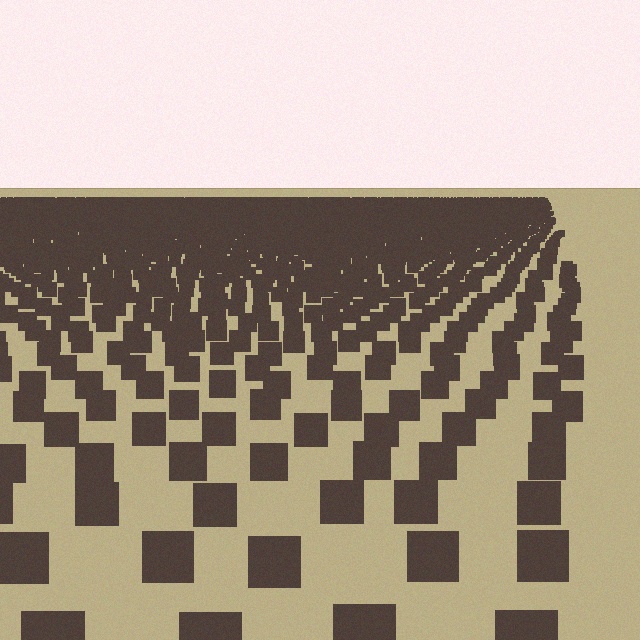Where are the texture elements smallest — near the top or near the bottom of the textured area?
Near the top.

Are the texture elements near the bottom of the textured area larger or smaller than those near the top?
Larger. Near the bottom, elements are closer to the viewer and appear at a bigger on-screen size.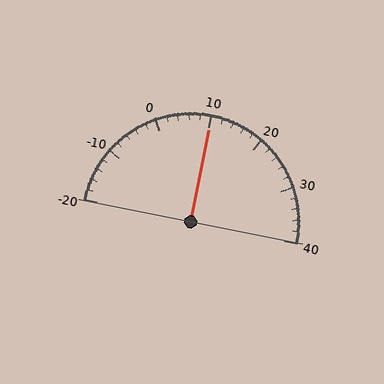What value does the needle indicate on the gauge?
The needle indicates approximately 10.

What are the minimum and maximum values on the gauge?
The gauge ranges from -20 to 40.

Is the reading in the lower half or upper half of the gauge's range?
The reading is in the upper half of the range (-20 to 40).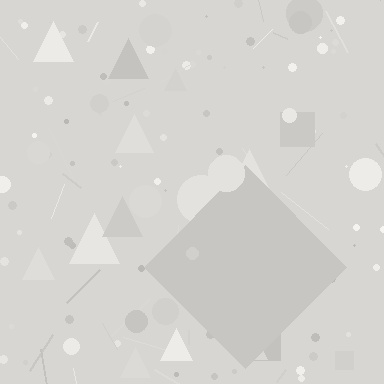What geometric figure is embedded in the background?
A diamond is embedded in the background.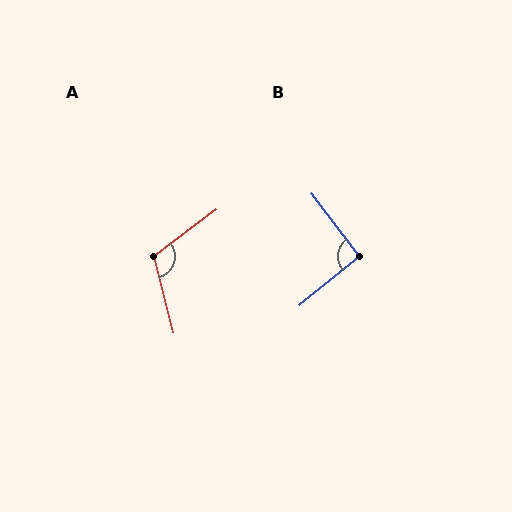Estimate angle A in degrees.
Approximately 113 degrees.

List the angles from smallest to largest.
B (92°), A (113°).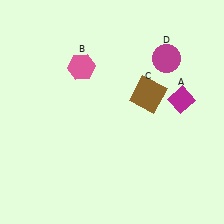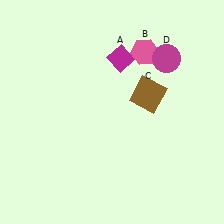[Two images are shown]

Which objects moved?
The objects that moved are: the magenta diamond (A), the pink hexagon (B).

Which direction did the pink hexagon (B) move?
The pink hexagon (B) moved right.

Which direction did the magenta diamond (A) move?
The magenta diamond (A) moved left.